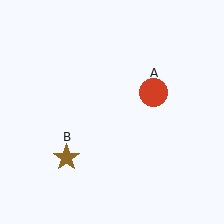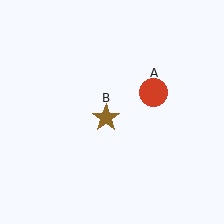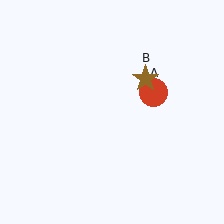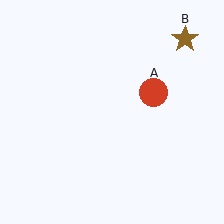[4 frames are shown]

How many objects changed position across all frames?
1 object changed position: brown star (object B).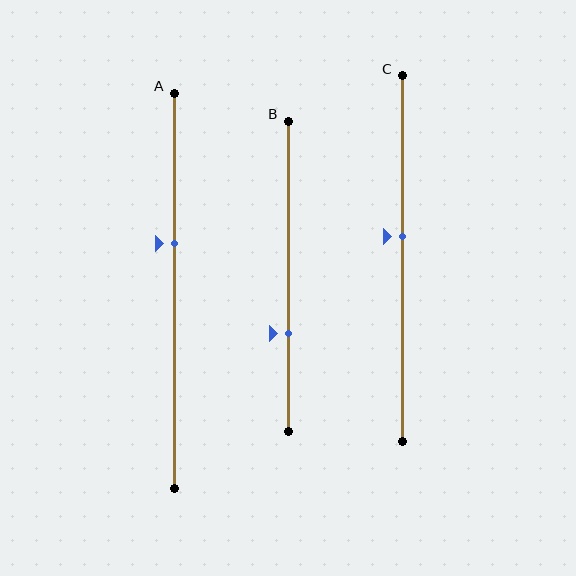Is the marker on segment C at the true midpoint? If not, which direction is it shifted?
No, the marker on segment C is shifted upward by about 6% of the segment length.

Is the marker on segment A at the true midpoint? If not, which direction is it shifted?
No, the marker on segment A is shifted upward by about 12% of the segment length.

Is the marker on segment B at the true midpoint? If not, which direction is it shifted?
No, the marker on segment B is shifted downward by about 19% of the segment length.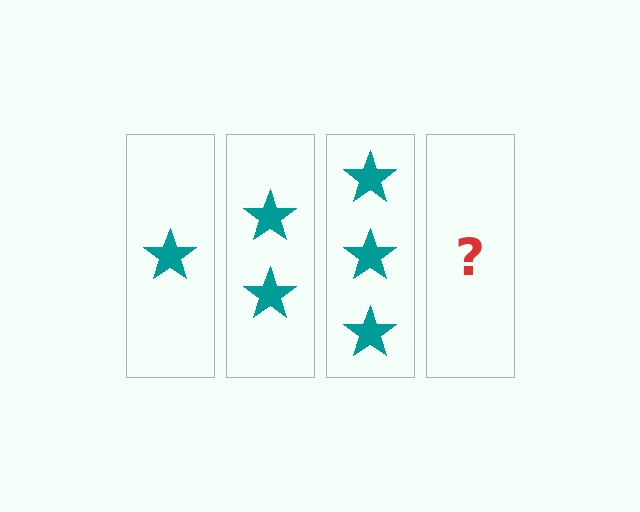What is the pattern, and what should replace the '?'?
The pattern is that each step adds one more star. The '?' should be 4 stars.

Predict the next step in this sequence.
The next step is 4 stars.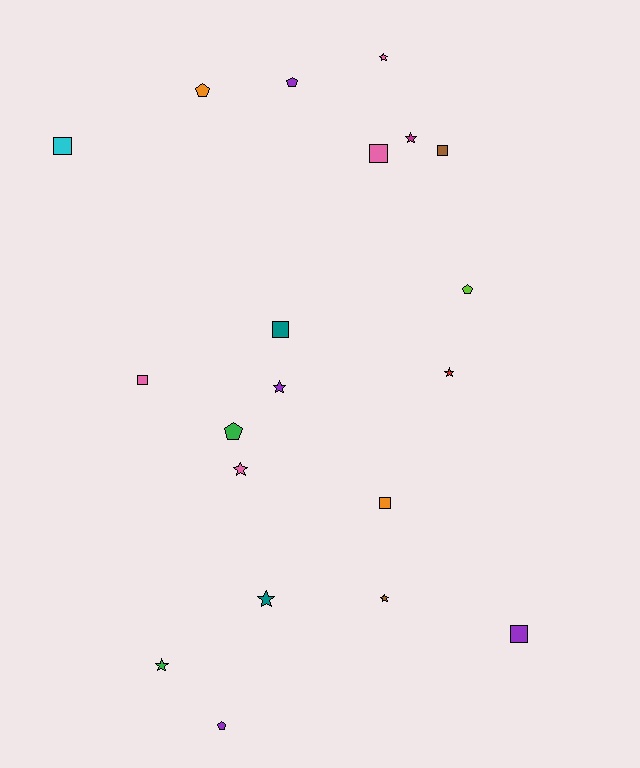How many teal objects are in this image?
There are 2 teal objects.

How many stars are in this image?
There are 8 stars.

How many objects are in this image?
There are 20 objects.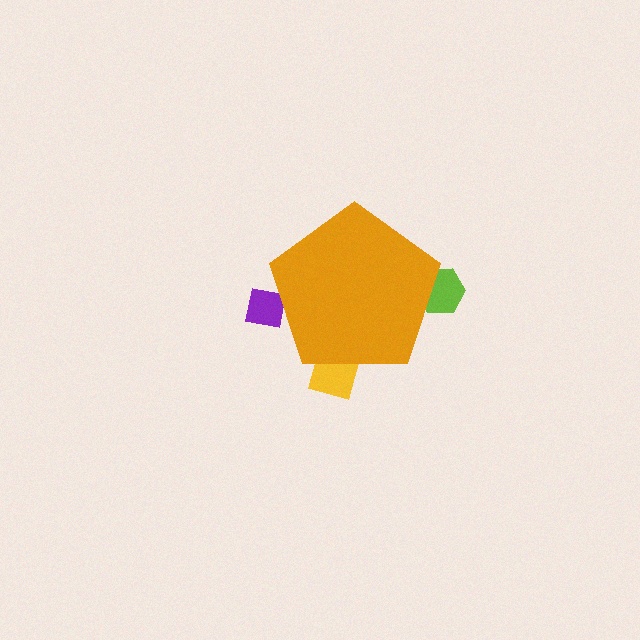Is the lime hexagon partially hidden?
Yes, the lime hexagon is partially hidden behind the orange pentagon.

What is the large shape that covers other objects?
An orange pentagon.